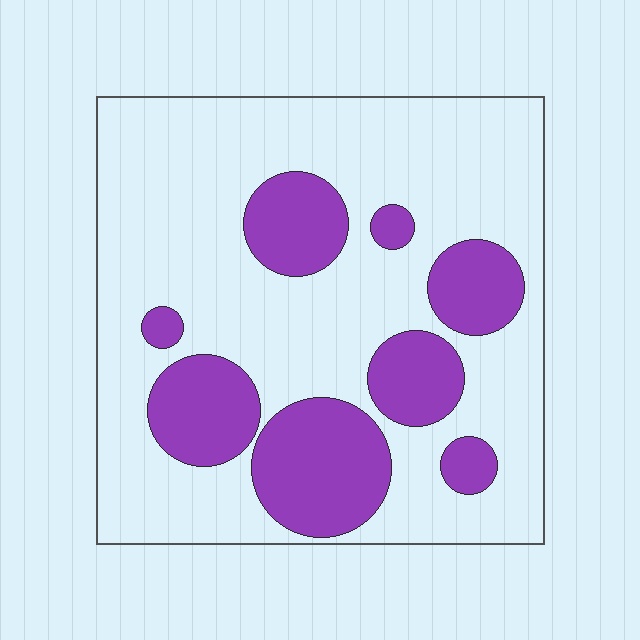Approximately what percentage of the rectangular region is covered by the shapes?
Approximately 25%.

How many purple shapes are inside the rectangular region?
8.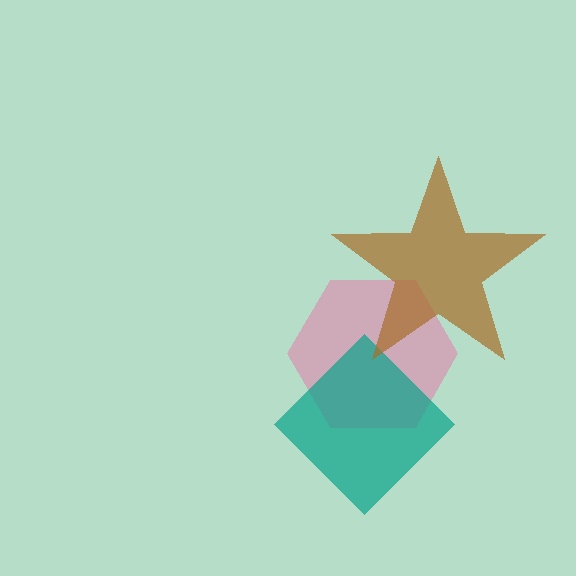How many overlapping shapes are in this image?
There are 3 overlapping shapes in the image.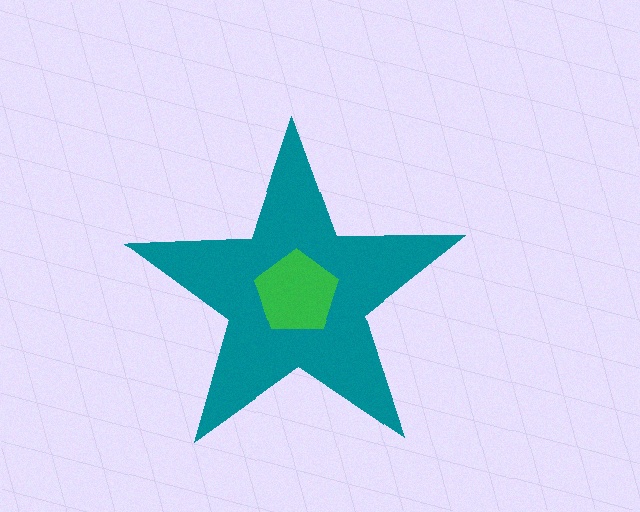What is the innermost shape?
The green pentagon.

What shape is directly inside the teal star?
The green pentagon.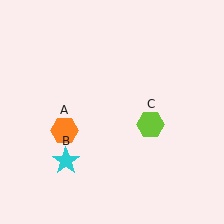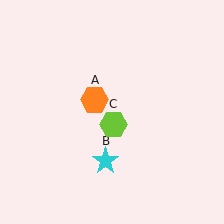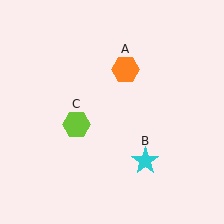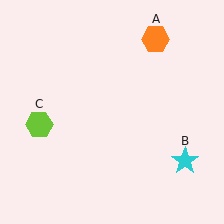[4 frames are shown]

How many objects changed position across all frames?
3 objects changed position: orange hexagon (object A), cyan star (object B), lime hexagon (object C).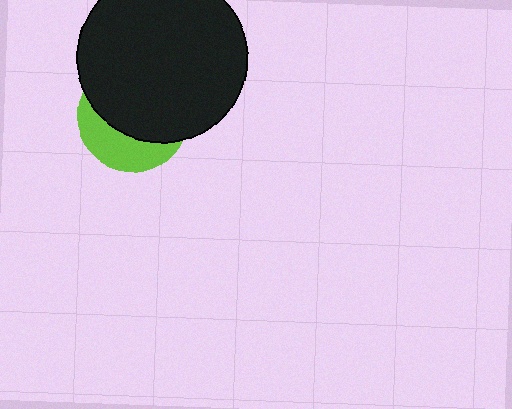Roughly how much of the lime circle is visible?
A small part of it is visible (roughly 34%).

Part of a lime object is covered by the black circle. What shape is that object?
It is a circle.